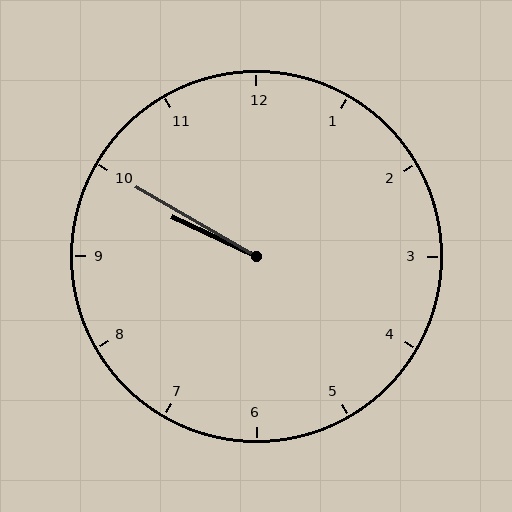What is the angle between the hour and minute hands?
Approximately 5 degrees.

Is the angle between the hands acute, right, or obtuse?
It is acute.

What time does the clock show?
9:50.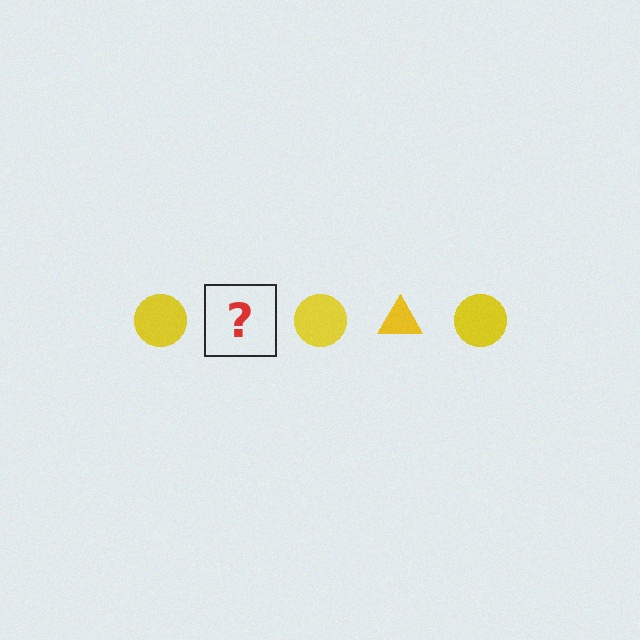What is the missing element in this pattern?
The missing element is a yellow triangle.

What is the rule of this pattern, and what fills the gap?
The rule is that the pattern cycles through circle, triangle shapes in yellow. The gap should be filled with a yellow triangle.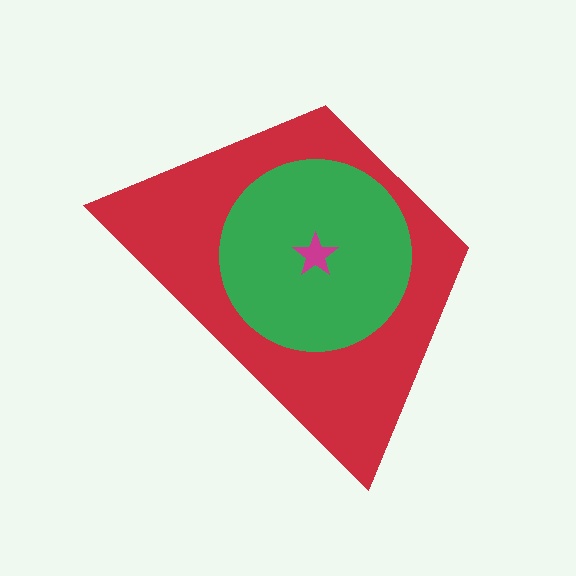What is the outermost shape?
The red trapezoid.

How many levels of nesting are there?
3.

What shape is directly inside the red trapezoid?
The green circle.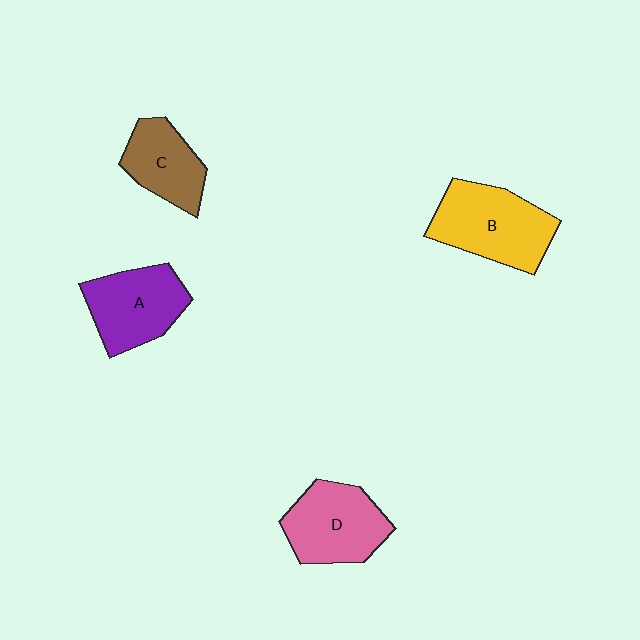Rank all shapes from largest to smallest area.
From largest to smallest: B (yellow), D (pink), A (purple), C (brown).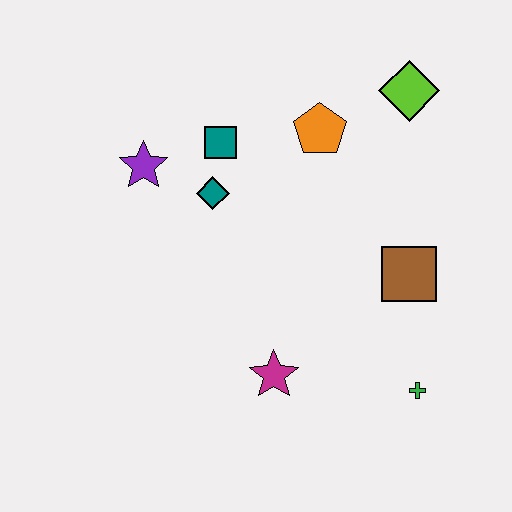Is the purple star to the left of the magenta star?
Yes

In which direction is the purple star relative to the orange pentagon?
The purple star is to the left of the orange pentagon.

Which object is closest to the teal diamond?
The teal square is closest to the teal diamond.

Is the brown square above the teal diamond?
No